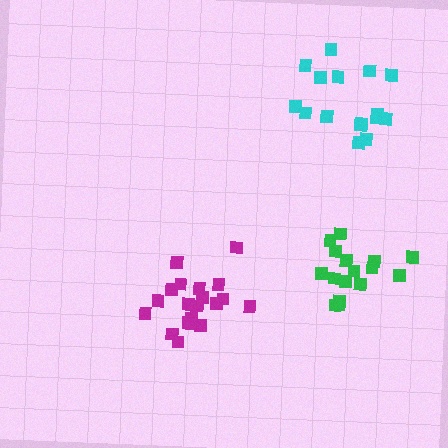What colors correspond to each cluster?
The clusters are colored: cyan, magenta, green.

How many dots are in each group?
Group 1: 16 dots, Group 2: 19 dots, Group 3: 16 dots (51 total).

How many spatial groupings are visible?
There are 3 spatial groupings.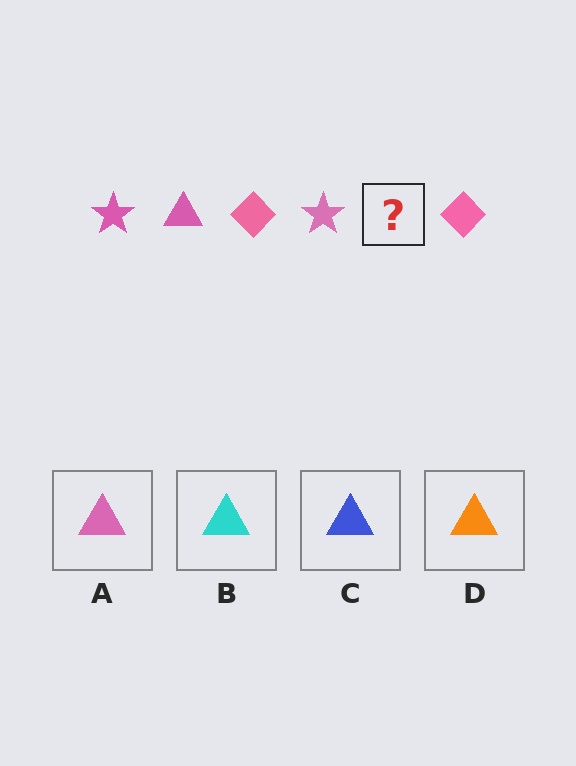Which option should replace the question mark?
Option A.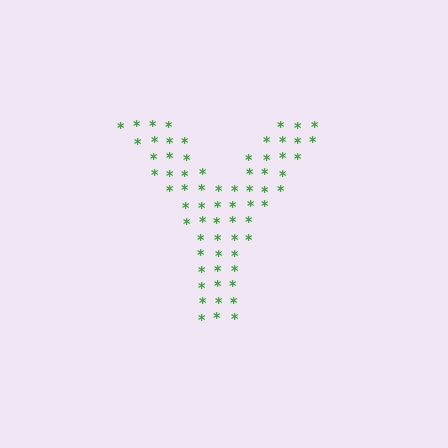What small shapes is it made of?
It is made of small asterisks.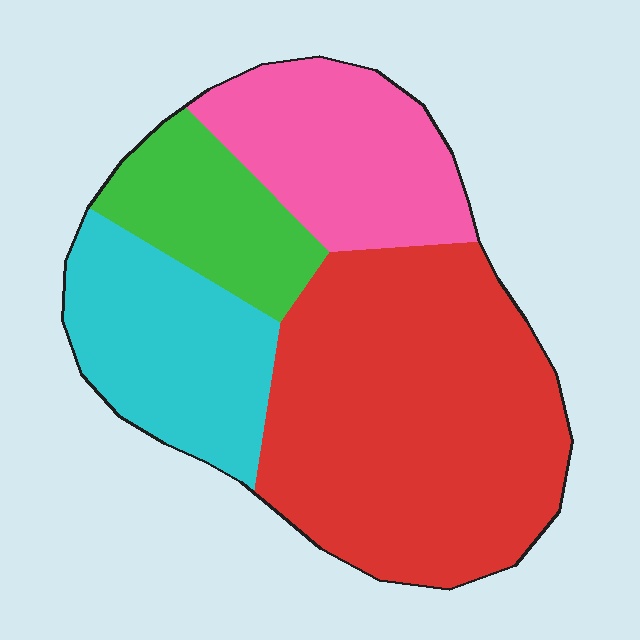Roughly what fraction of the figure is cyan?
Cyan covers 20% of the figure.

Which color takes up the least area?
Green, at roughly 15%.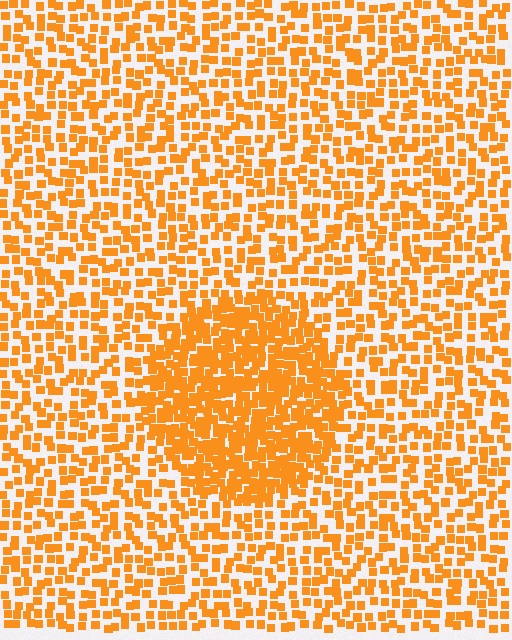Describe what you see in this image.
The image contains small orange elements arranged at two different densities. A circle-shaped region is visible where the elements are more densely packed than the surrounding area.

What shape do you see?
I see a circle.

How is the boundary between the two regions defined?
The boundary is defined by a change in element density (approximately 2.0x ratio). All elements are the same color, size, and shape.